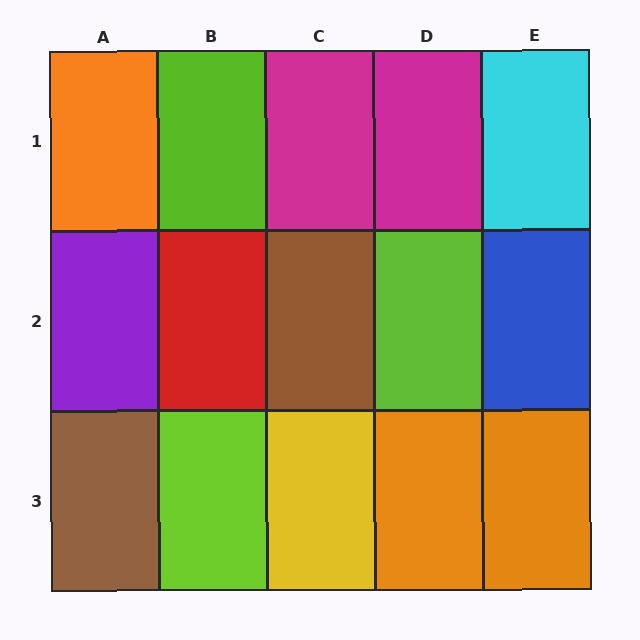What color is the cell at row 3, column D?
Orange.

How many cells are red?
1 cell is red.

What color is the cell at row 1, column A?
Orange.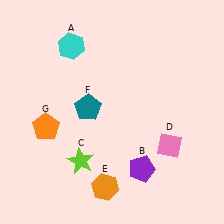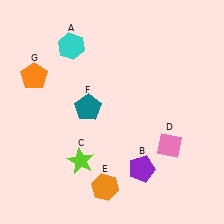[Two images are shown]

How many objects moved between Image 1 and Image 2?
1 object moved between the two images.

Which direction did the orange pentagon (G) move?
The orange pentagon (G) moved up.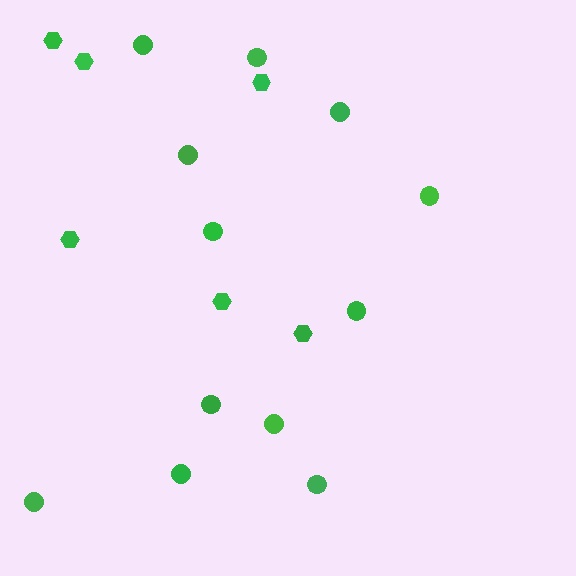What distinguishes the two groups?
There are 2 groups: one group of circles (12) and one group of hexagons (6).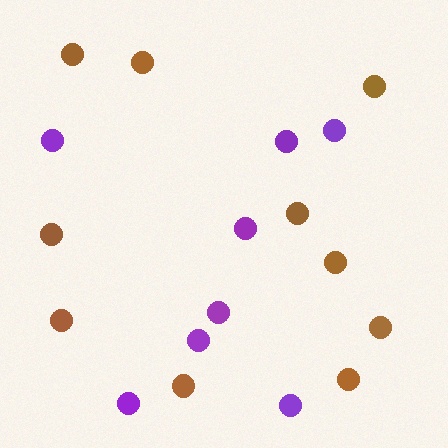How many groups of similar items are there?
There are 2 groups: one group of purple circles (8) and one group of brown circles (10).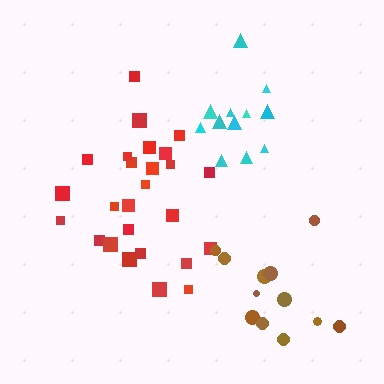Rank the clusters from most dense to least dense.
red, cyan, brown.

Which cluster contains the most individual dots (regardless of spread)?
Red (26).